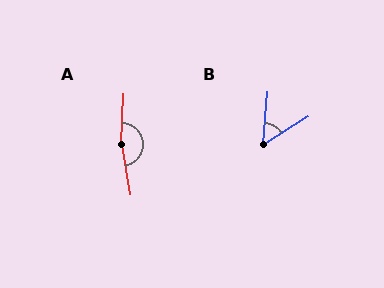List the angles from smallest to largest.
B (53°), A (168°).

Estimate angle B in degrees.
Approximately 53 degrees.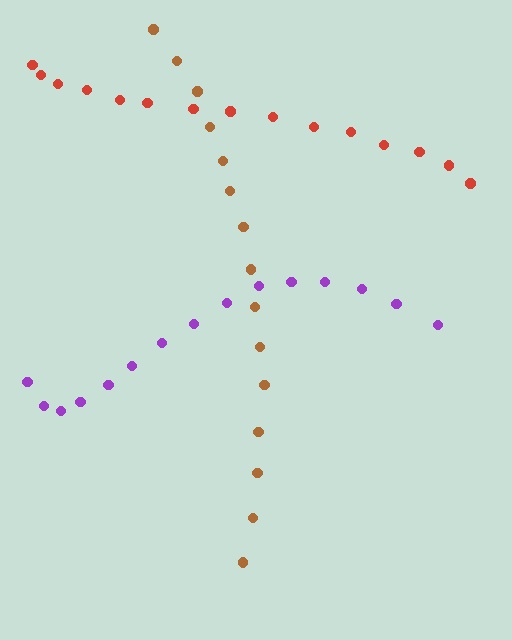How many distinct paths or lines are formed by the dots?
There are 3 distinct paths.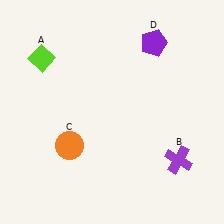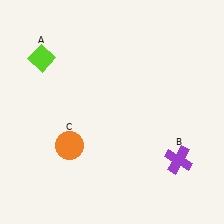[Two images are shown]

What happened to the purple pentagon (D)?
The purple pentagon (D) was removed in Image 2. It was in the top-right area of Image 1.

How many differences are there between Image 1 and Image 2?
There is 1 difference between the two images.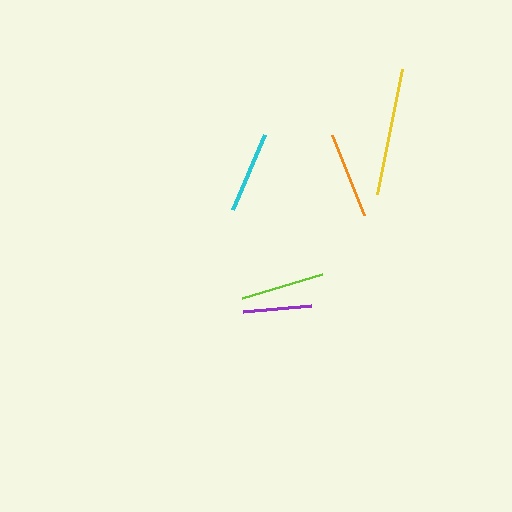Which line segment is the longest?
The yellow line is the longest at approximately 128 pixels.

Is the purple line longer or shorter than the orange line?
The orange line is longer than the purple line.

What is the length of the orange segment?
The orange segment is approximately 86 pixels long.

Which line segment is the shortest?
The purple line is the shortest at approximately 69 pixels.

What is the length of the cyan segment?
The cyan segment is approximately 81 pixels long.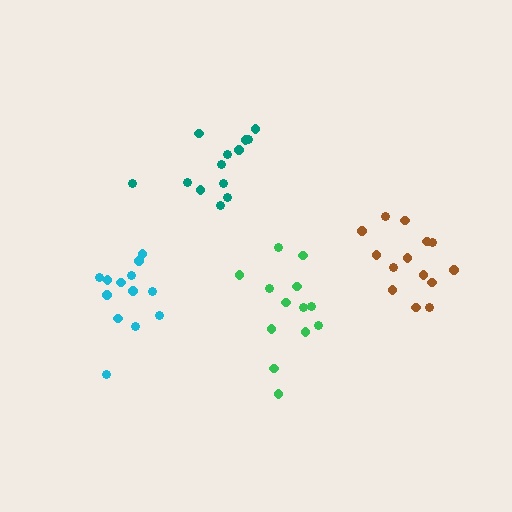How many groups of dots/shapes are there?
There are 4 groups.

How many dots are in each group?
Group 1: 13 dots, Group 2: 14 dots, Group 3: 13 dots, Group 4: 13 dots (53 total).